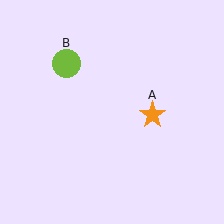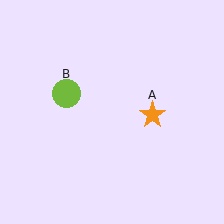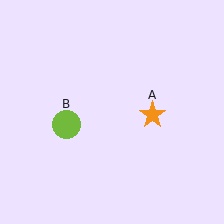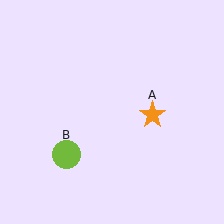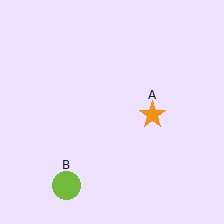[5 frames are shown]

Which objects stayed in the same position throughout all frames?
Orange star (object A) remained stationary.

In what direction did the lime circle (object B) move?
The lime circle (object B) moved down.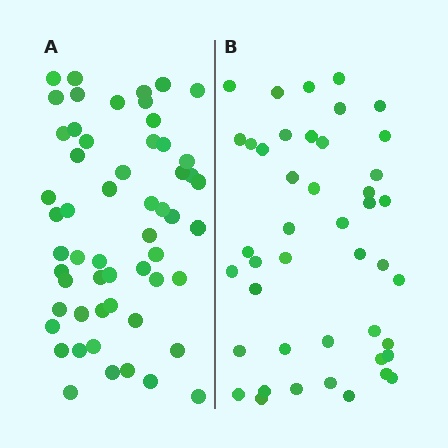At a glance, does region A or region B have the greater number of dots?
Region A (the left region) has more dots.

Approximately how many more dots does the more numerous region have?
Region A has roughly 12 or so more dots than region B.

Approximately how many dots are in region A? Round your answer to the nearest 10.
About 60 dots. (The exact count is 56, which rounds to 60.)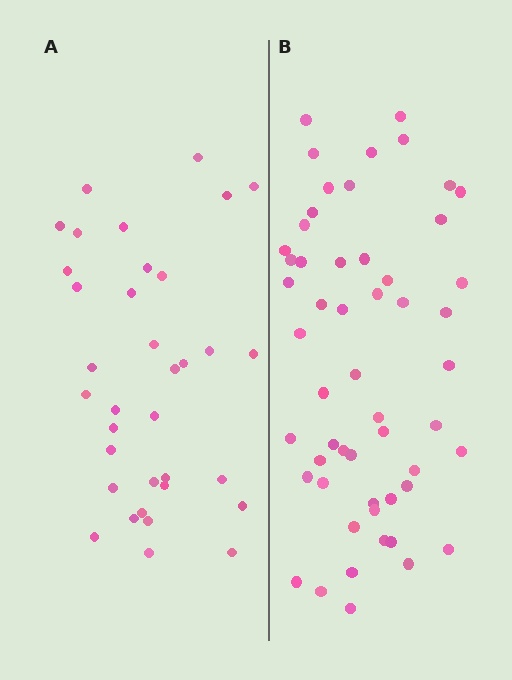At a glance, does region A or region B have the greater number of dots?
Region B (the right region) has more dots.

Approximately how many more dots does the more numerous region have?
Region B has approximately 20 more dots than region A.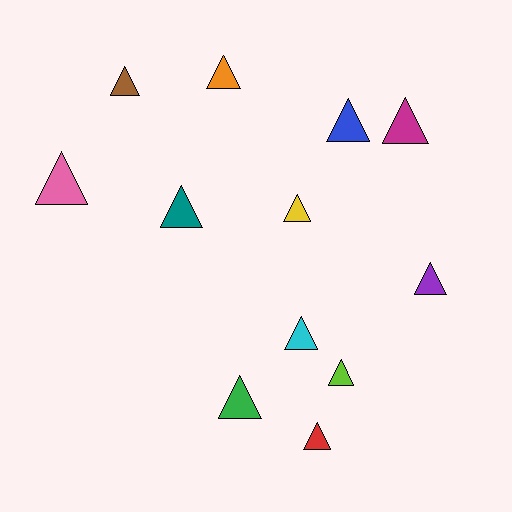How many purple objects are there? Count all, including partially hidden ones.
There is 1 purple object.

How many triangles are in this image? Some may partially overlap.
There are 12 triangles.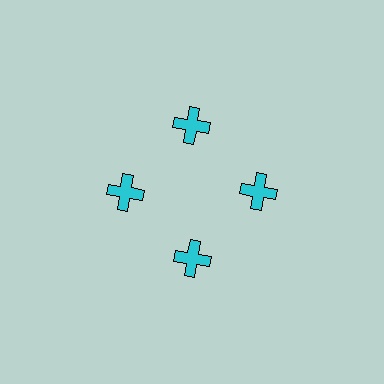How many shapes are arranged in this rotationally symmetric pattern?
There are 4 shapes, arranged in 4 groups of 1.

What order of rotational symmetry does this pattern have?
This pattern has 4-fold rotational symmetry.